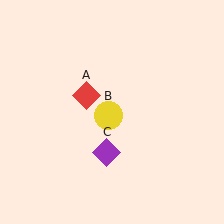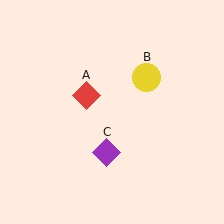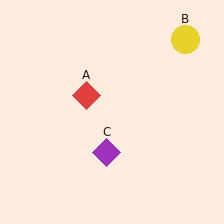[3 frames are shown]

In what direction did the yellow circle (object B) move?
The yellow circle (object B) moved up and to the right.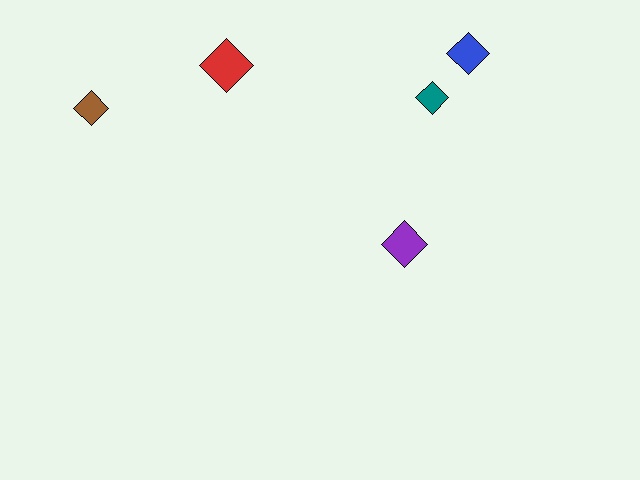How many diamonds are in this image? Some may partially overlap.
There are 5 diamonds.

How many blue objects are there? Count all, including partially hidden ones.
There is 1 blue object.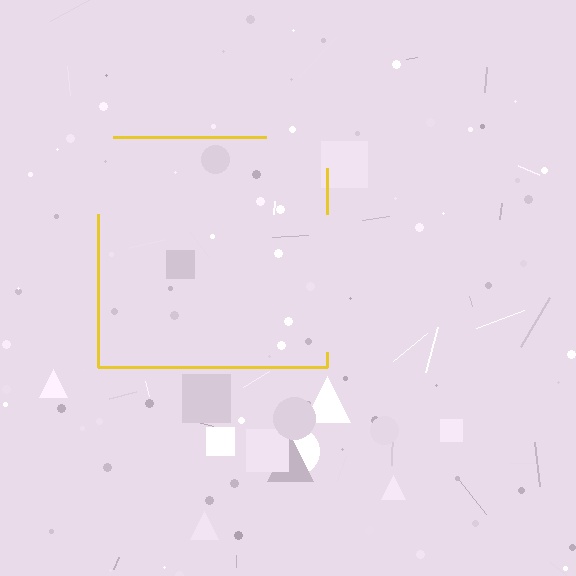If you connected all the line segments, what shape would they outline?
They would outline a square.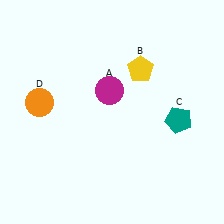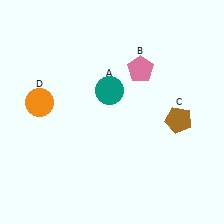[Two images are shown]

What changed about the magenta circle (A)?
In Image 1, A is magenta. In Image 2, it changed to teal.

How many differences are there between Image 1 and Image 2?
There are 3 differences between the two images.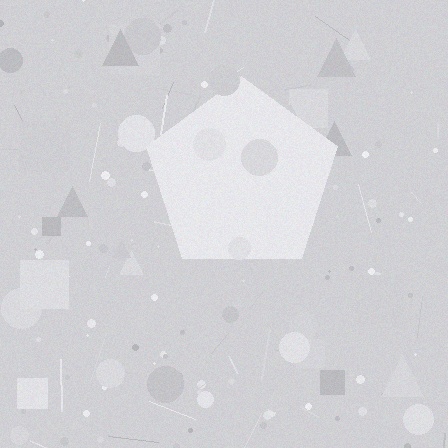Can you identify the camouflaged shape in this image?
The camouflaged shape is a pentagon.